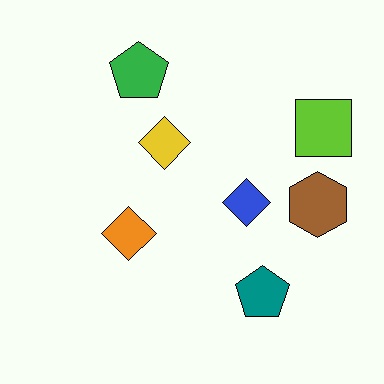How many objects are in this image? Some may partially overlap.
There are 7 objects.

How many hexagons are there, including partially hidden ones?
There is 1 hexagon.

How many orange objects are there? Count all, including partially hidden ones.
There is 1 orange object.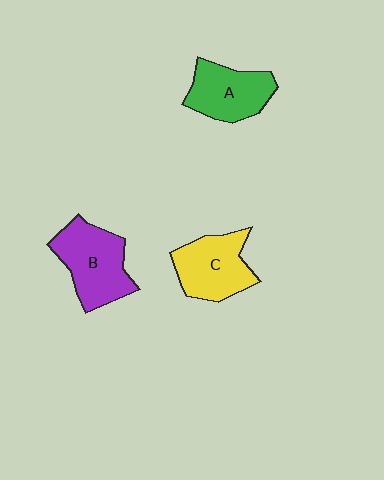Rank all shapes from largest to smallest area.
From largest to smallest: B (purple), C (yellow), A (green).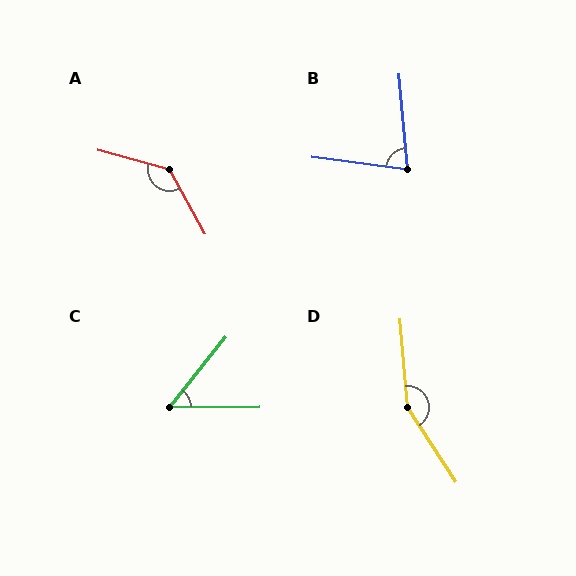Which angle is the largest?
D, at approximately 152 degrees.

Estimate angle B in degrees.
Approximately 77 degrees.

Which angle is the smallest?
C, at approximately 51 degrees.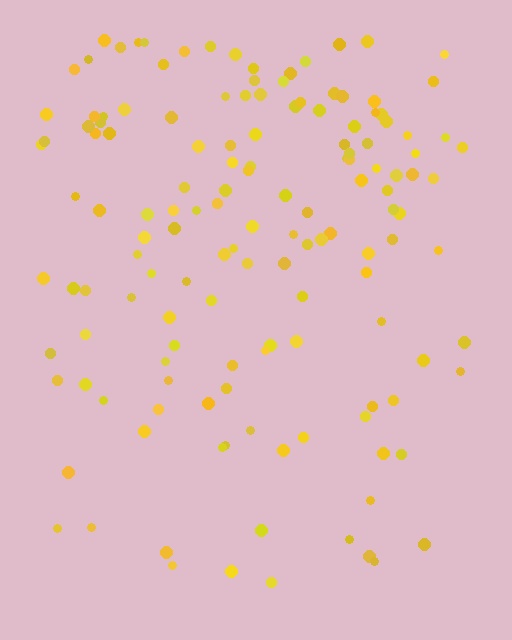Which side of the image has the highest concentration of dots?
The top.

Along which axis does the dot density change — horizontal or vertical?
Vertical.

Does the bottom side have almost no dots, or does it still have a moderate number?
Still a moderate number, just noticeably fewer than the top.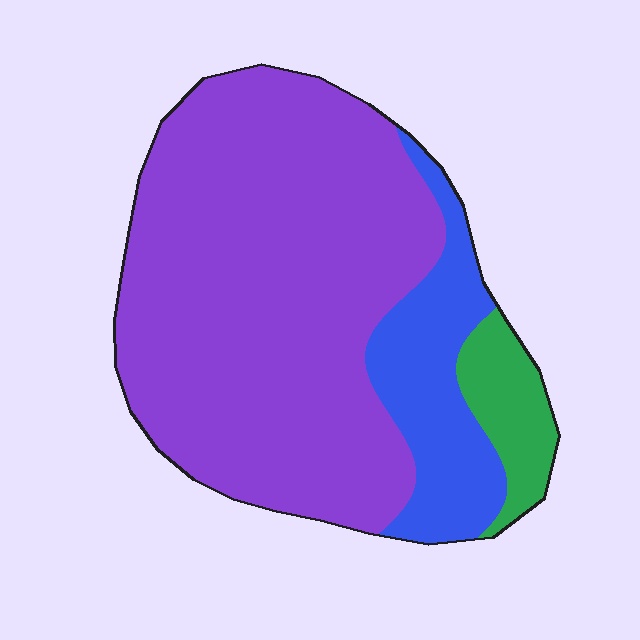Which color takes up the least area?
Green, at roughly 10%.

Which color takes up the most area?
Purple, at roughly 75%.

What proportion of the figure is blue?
Blue covers around 20% of the figure.